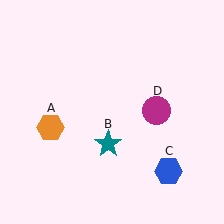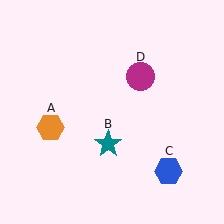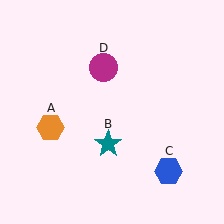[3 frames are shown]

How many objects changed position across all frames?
1 object changed position: magenta circle (object D).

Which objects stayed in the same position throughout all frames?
Orange hexagon (object A) and teal star (object B) and blue hexagon (object C) remained stationary.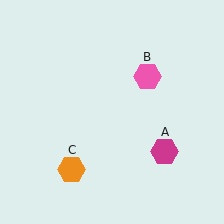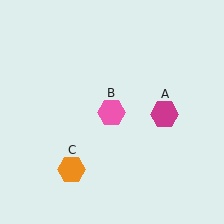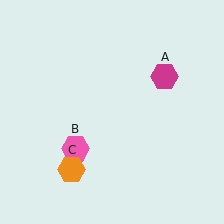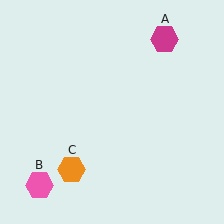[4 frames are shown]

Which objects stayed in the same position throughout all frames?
Orange hexagon (object C) remained stationary.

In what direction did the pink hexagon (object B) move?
The pink hexagon (object B) moved down and to the left.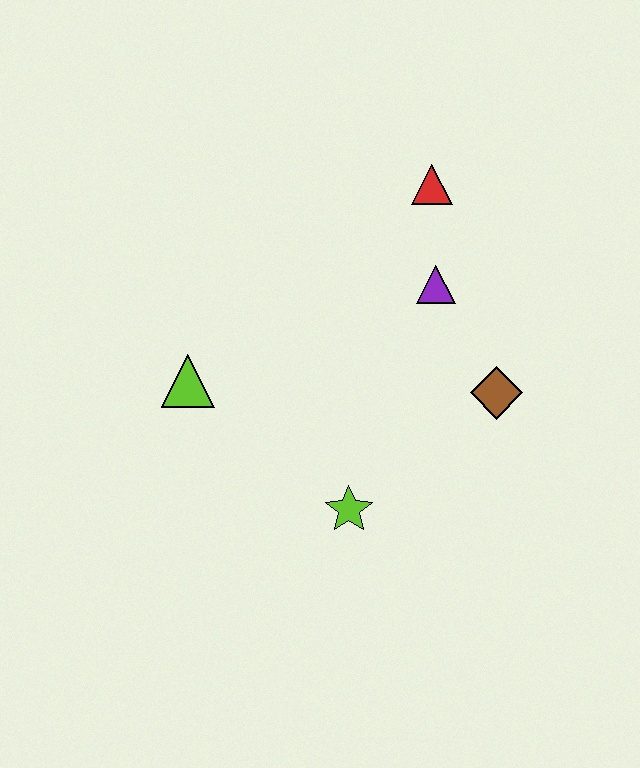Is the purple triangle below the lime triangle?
No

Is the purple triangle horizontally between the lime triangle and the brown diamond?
Yes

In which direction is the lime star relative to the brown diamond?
The lime star is to the left of the brown diamond.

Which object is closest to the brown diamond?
The purple triangle is closest to the brown diamond.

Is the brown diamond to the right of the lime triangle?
Yes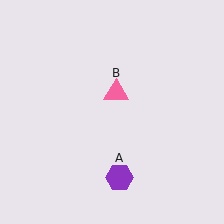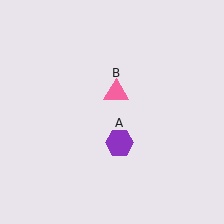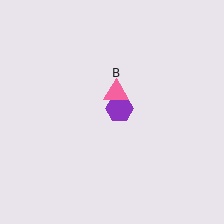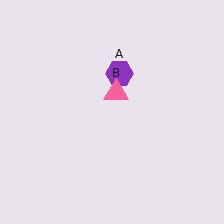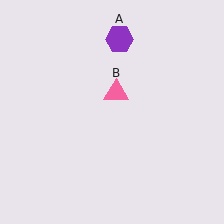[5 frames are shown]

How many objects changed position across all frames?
1 object changed position: purple hexagon (object A).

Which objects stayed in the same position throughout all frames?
Pink triangle (object B) remained stationary.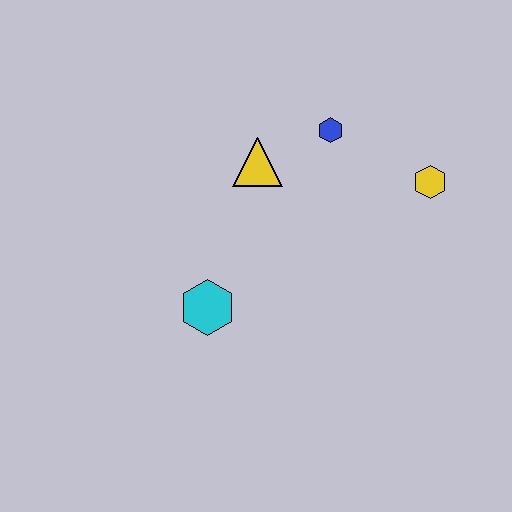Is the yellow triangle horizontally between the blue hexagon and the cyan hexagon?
Yes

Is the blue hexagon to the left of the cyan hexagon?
No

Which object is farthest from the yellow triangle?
The yellow hexagon is farthest from the yellow triangle.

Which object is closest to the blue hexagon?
The yellow triangle is closest to the blue hexagon.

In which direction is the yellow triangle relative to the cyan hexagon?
The yellow triangle is above the cyan hexagon.